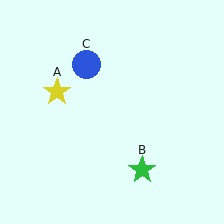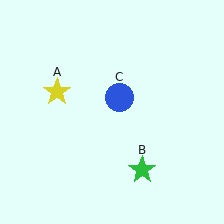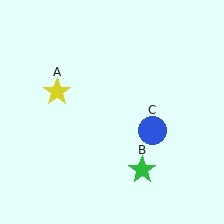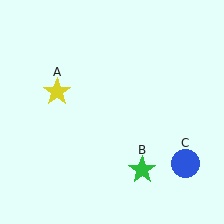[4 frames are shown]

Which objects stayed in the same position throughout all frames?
Yellow star (object A) and green star (object B) remained stationary.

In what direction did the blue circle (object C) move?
The blue circle (object C) moved down and to the right.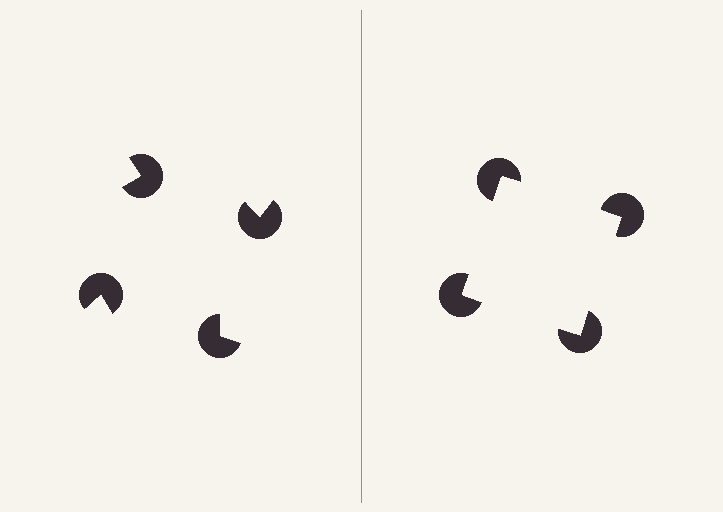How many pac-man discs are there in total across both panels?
8 — 4 on each side.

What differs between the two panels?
The pac-man discs are positioned identically on both sides; only the wedge orientations differ. On the right they align to a square; on the left they are misaligned.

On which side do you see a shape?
An illusory square appears on the right side. On the left side the wedge cuts are rotated, so no coherent shape forms.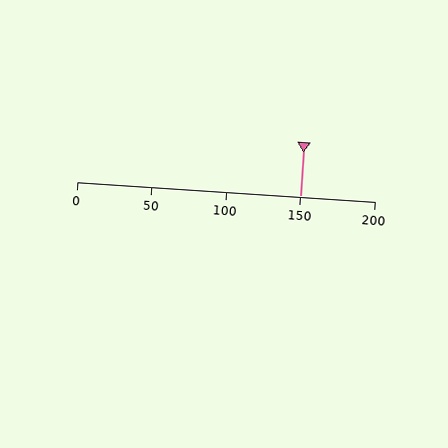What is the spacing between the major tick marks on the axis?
The major ticks are spaced 50 apart.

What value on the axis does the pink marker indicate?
The marker indicates approximately 150.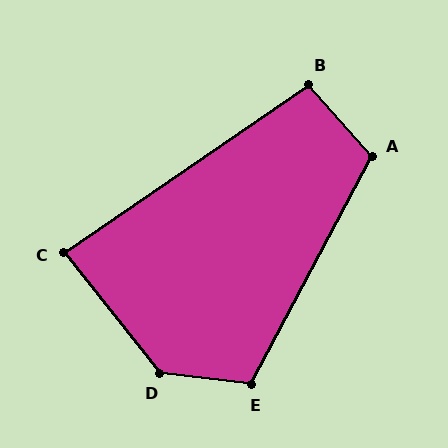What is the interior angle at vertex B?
Approximately 97 degrees (obtuse).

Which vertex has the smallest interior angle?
C, at approximately 86 degrees.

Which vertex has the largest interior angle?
D, at approximately 135 degrees.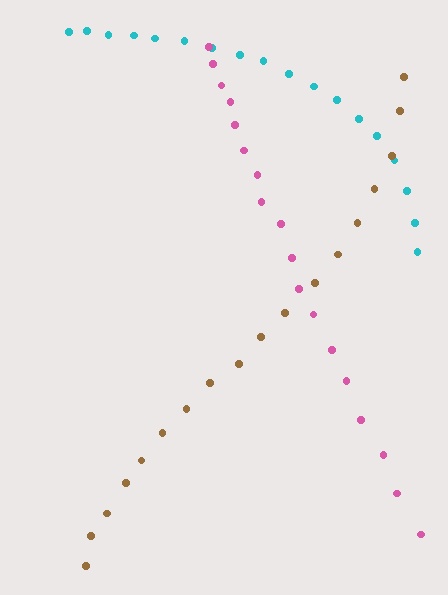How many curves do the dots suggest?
There are 3 distinct paths.